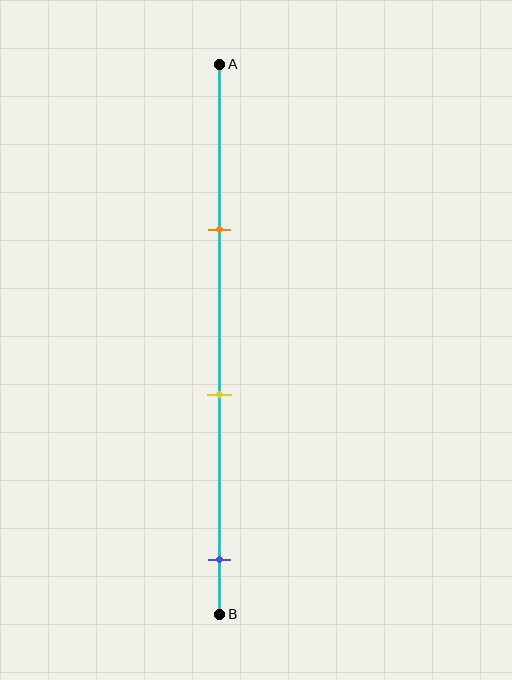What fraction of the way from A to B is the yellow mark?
The yellow mark is approximately 60% (0.6) of the way from A to B.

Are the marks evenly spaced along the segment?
Yes, the marks are approximately evenly spaced.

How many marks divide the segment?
There are 3 marks dividing the segment.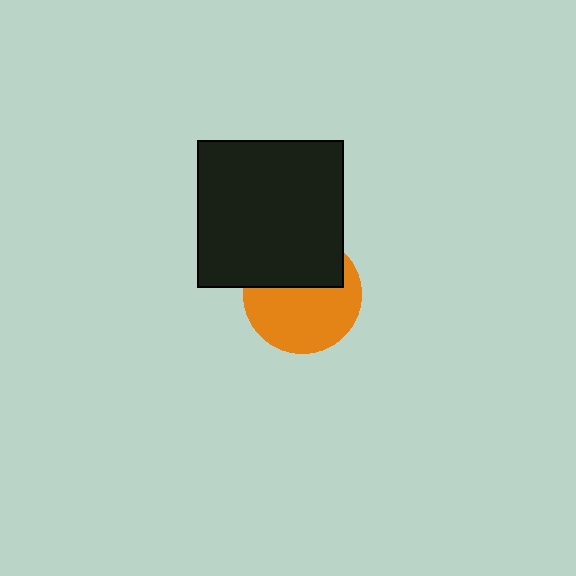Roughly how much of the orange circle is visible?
About half of it is visible (roughly 61%).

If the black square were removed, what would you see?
You would see the complete orange circle.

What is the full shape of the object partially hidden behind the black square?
The partially hidden object is an orange circle.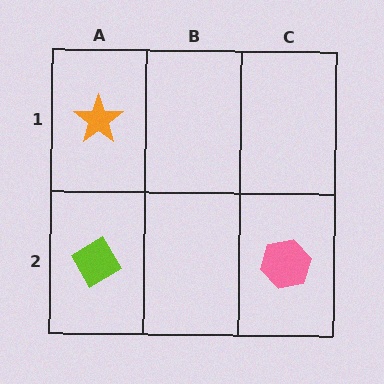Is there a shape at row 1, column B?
No, that cell is empty.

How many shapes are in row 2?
2 shapes.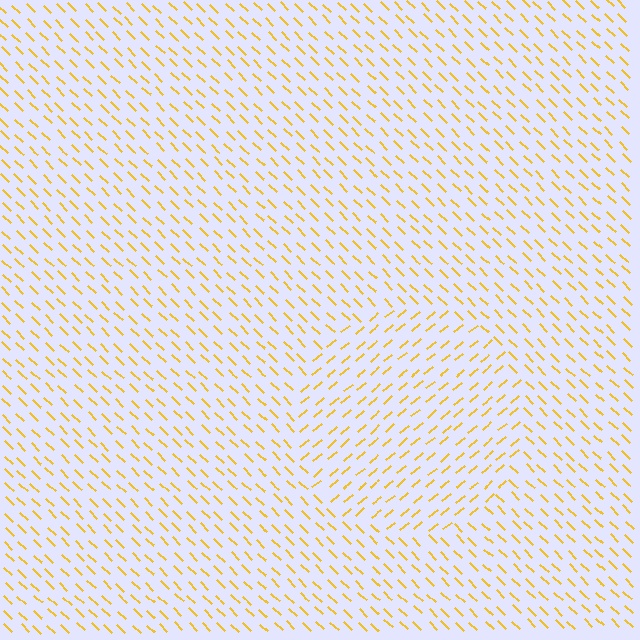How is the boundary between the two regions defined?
The boundary is defined purely by a change in line orientation (approximately 84 degrees difference). All lines are the same color and thickness.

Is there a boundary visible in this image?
Yes, there is a texture boundary formed by a change in line orientation.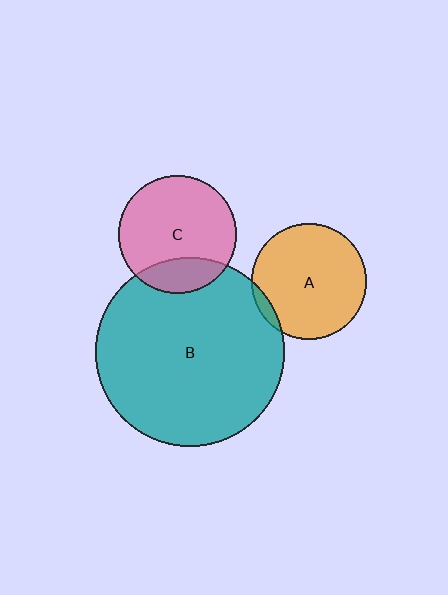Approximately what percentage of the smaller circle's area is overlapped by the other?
Approximately 20%.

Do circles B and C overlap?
Yes.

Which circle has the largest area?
Circle B (teal).